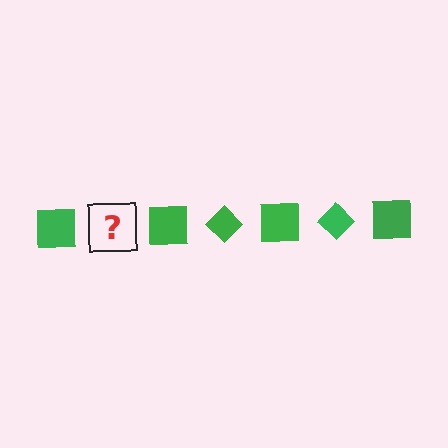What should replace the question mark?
The question mark should be replaced with a green diamond.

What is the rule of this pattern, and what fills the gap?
The rule is that the pattern cycles through square, diamond shapes in green. The gap should be filled with a green diamond.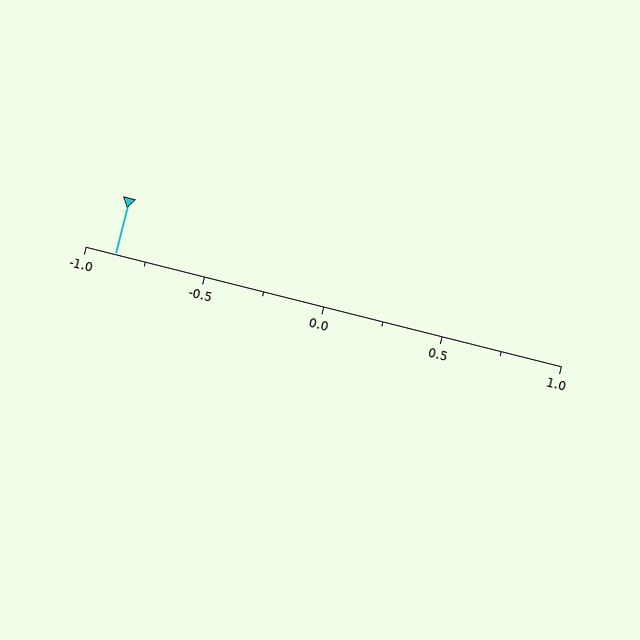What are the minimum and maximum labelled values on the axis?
The axis runs from -1.0 to 1.0.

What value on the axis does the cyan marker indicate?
The marker indicates approximately -0.88.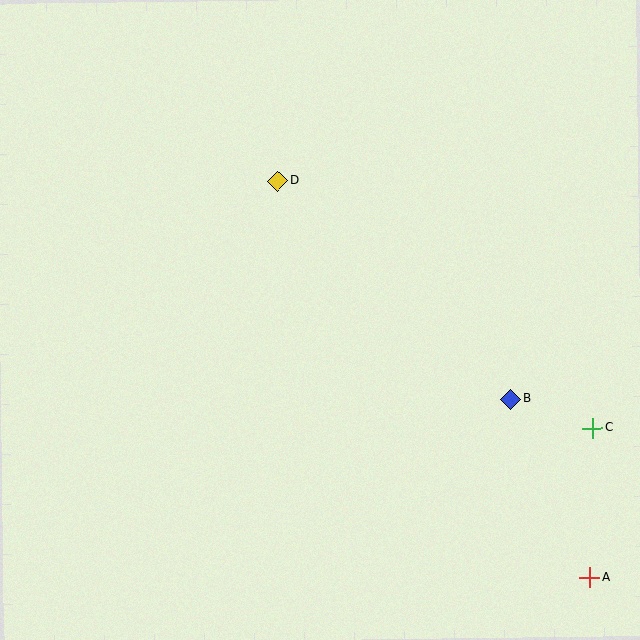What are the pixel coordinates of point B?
Point B is at (511, 399).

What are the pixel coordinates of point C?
Point C is at (593, 428).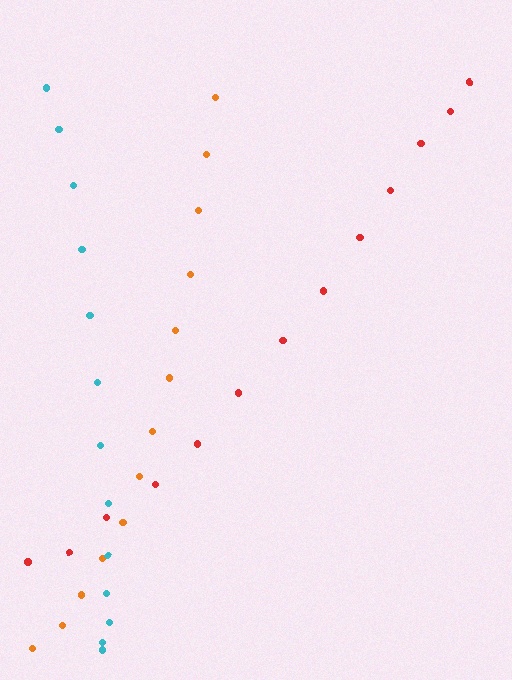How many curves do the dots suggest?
There are 3 distinct paths.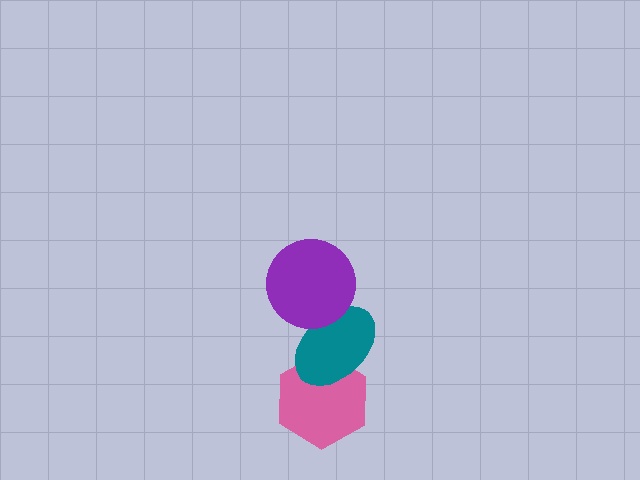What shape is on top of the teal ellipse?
The purple circle is on top of the teal ellipse.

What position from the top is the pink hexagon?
The pink hexagon is 3rd from the top.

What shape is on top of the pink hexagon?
The teal ellipse is on top of the pink hexagon.